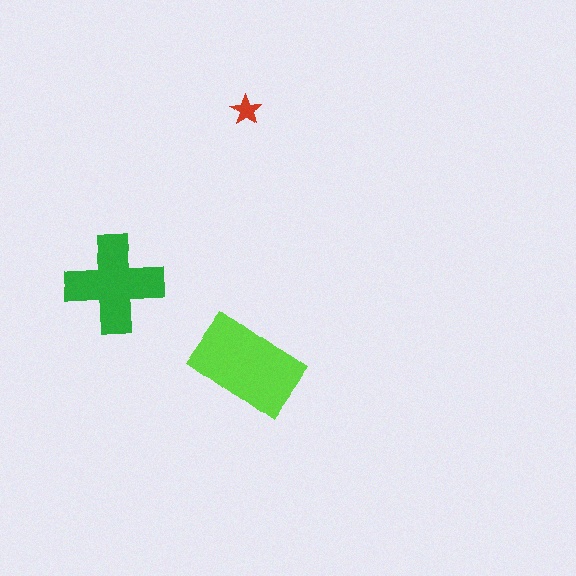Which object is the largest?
The lime rectangle.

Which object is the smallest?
The red star.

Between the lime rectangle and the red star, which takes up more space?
The lime rectangle.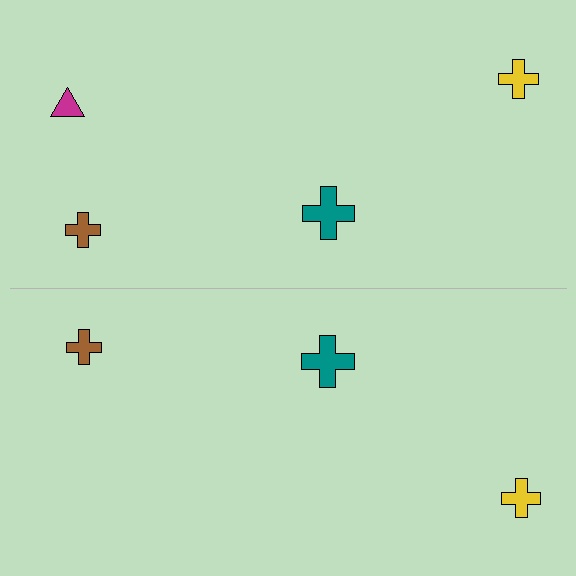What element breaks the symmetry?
A magenta triangle is missing from the bottom side.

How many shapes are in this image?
There are 7 shapes in this image.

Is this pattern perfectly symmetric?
No, the pattern is not perfectly symmetric. A magenta triangle is missing from the bottom side.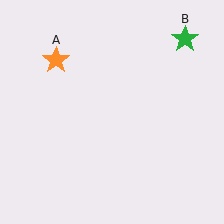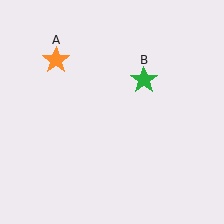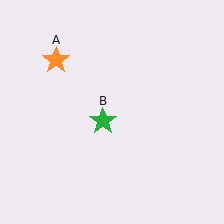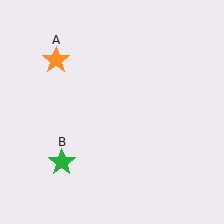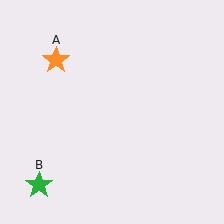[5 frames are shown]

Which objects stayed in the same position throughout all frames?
Orange star (object A) remained stationary.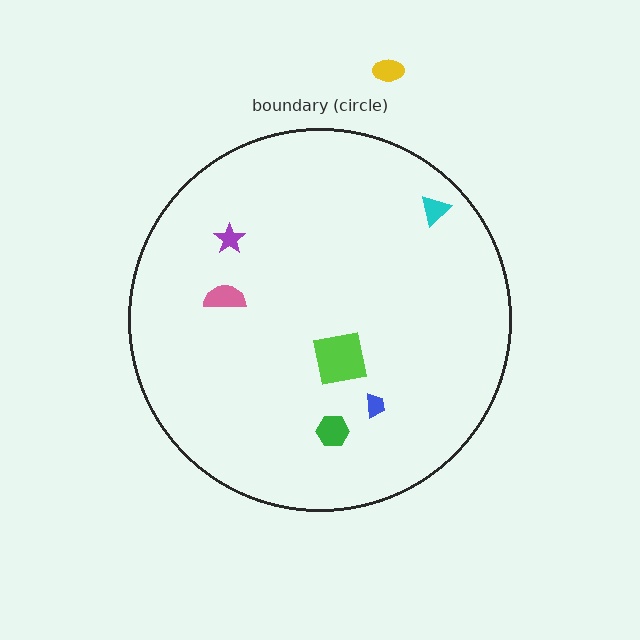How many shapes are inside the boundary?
6 inside, 1 outside.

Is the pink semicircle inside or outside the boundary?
Inside.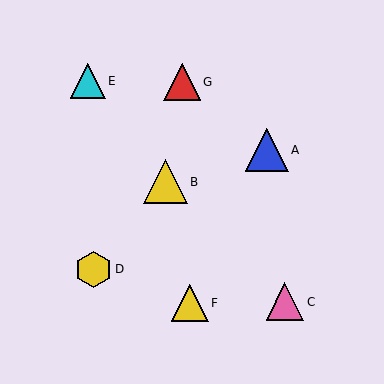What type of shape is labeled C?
Shape C is a pink triangle.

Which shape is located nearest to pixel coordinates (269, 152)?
The blue triangle (labeled A) at (267, 150) is nearest to that location.